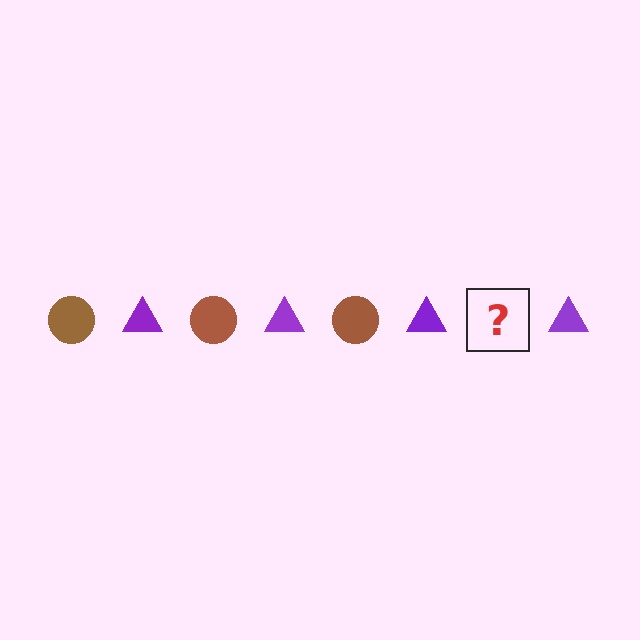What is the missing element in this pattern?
The missing element is a brown circle.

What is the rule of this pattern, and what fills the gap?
The rule is that the pattern alternates between brown circle and purple triangle. The gap should be filled with a brown circle.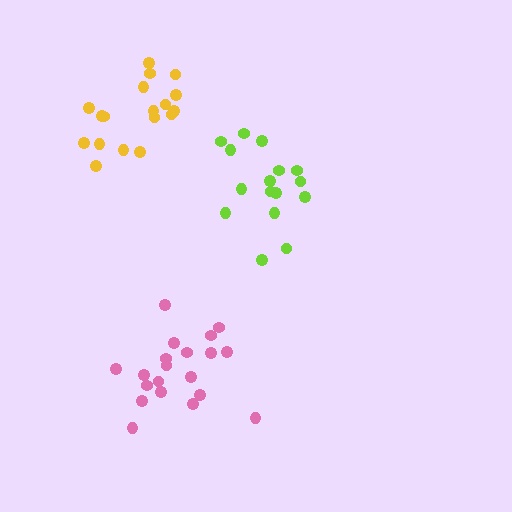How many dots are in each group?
Group 1: 16 dots, Group 2: 18 dots, Group 3: 20 dots (54 total).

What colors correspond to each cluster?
The clusters are colored: lime, yellow, pink.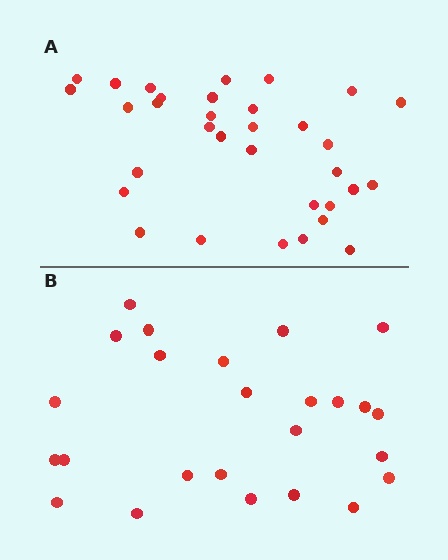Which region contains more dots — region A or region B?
Region A (the top region) has more dots.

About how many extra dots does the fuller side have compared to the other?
Region A has roughly 8 or so more dots than region B.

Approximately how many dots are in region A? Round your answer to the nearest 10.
About 30 dots. (The exact count is 33, which rounds to 30.)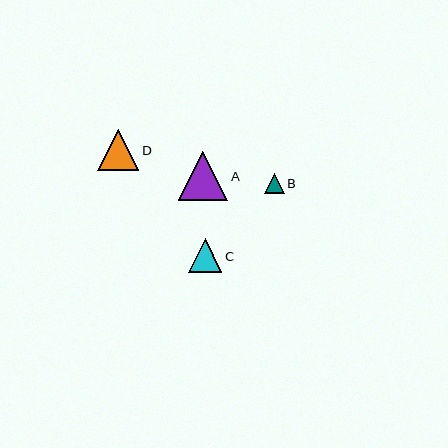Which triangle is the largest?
Triangle A is the largest with a size of approximately 49 pixels.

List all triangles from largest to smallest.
From largest to smallest: A, D, C, B.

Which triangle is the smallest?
Triangle B is the smallest with a size of approximately 20 pixels.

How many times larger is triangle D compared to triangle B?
Triangle D is approximately 2.1 times the size of triangle B.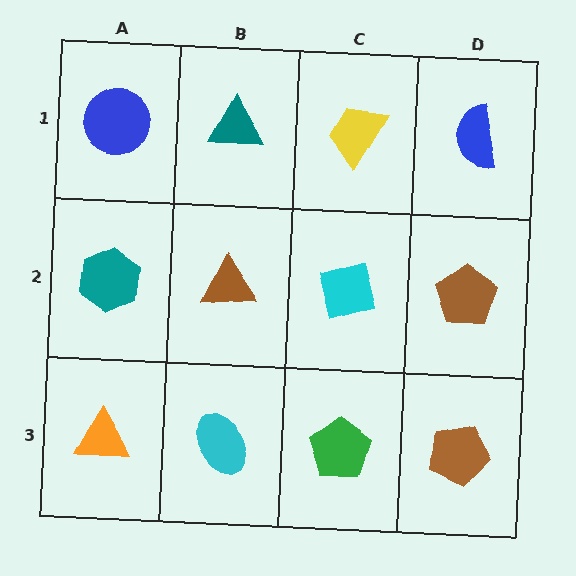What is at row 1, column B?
A teal triangle.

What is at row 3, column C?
A green pentagon.